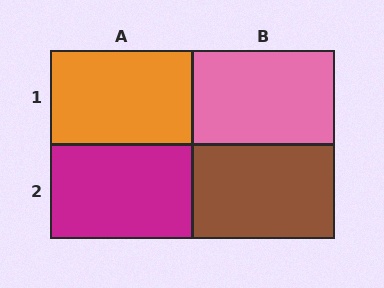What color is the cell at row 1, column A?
Orange.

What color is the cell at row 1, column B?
Pink.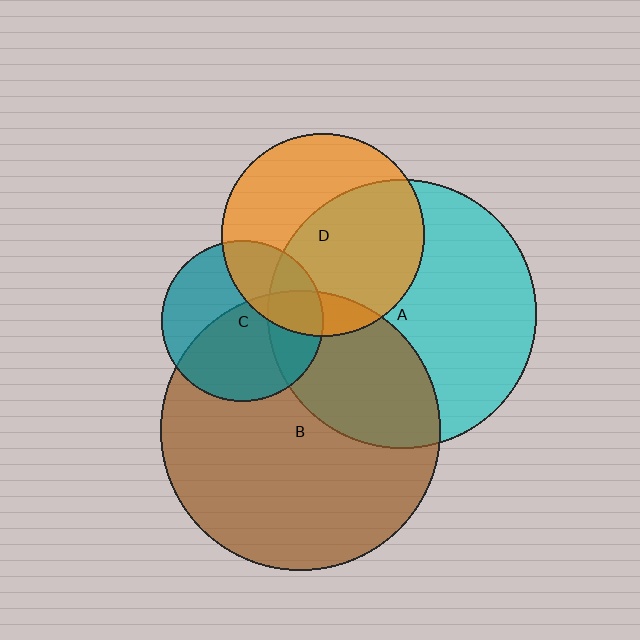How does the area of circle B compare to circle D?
Approximately 1.9 times.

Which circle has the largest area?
Circle B (brown).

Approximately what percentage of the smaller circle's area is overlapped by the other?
Approximately 25%.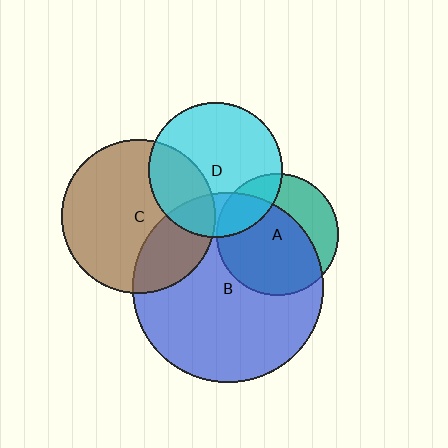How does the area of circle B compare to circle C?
Approximately 1.5 times.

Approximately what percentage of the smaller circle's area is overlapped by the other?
Approximately 65%.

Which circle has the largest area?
Circle B (blue).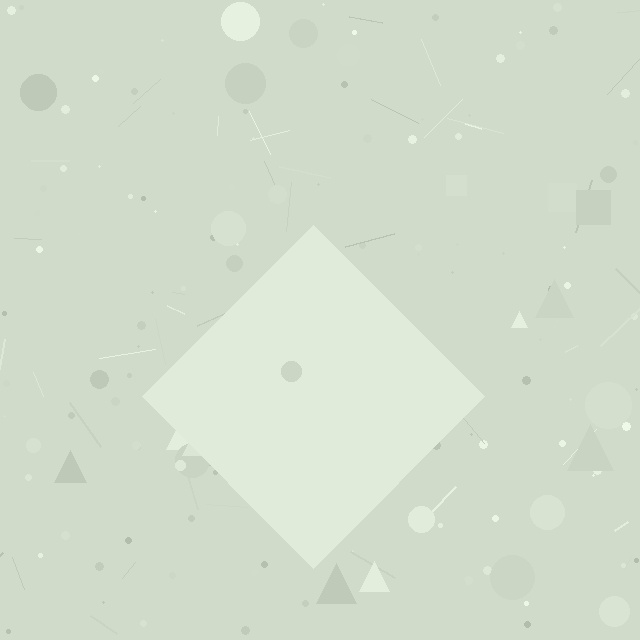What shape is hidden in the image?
A diamond is hidden in the image.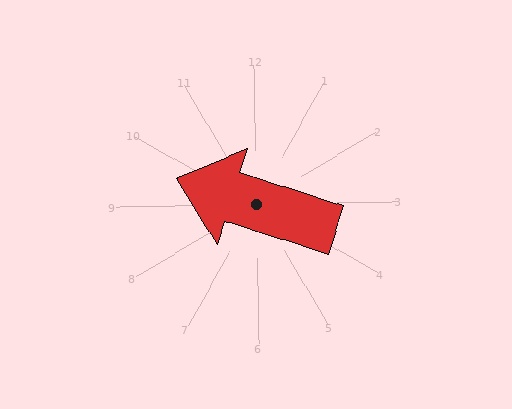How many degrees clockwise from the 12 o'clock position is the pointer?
Approximately 289 degrees.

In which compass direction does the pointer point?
West.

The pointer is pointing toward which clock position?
Roughly 10 o'clock.